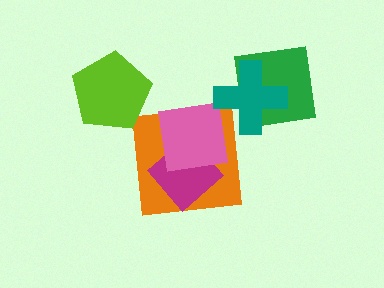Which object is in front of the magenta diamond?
The pink square is in front of the magenta diamond.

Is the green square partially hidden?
Yes, it is partially covered by another shape.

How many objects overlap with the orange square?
2 objects overlap with the orange square.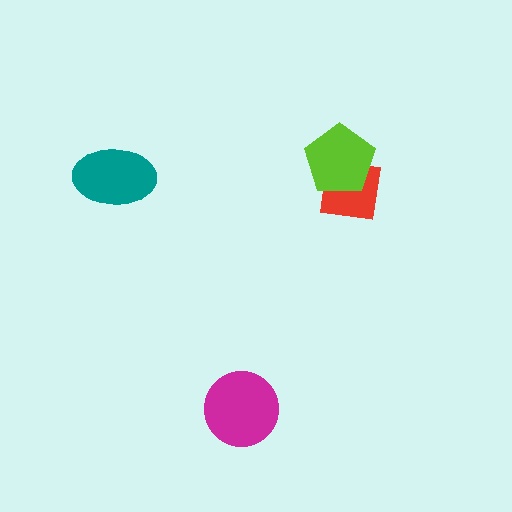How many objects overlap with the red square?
1 object overlaps with the red square.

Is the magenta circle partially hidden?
No, no other shape covers it.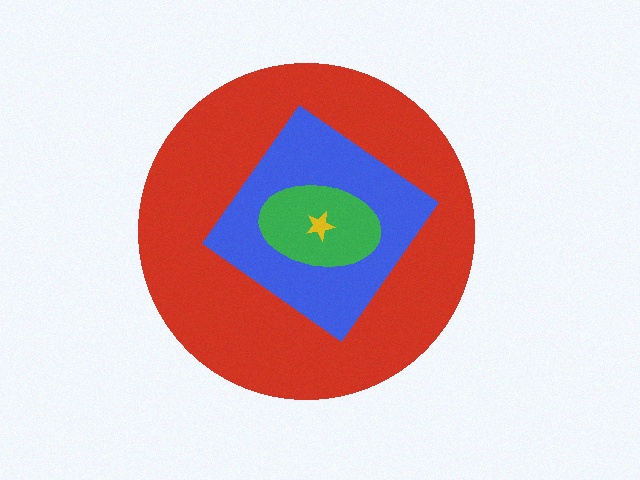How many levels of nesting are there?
4.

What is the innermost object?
The yellow star.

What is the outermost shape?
The red circle.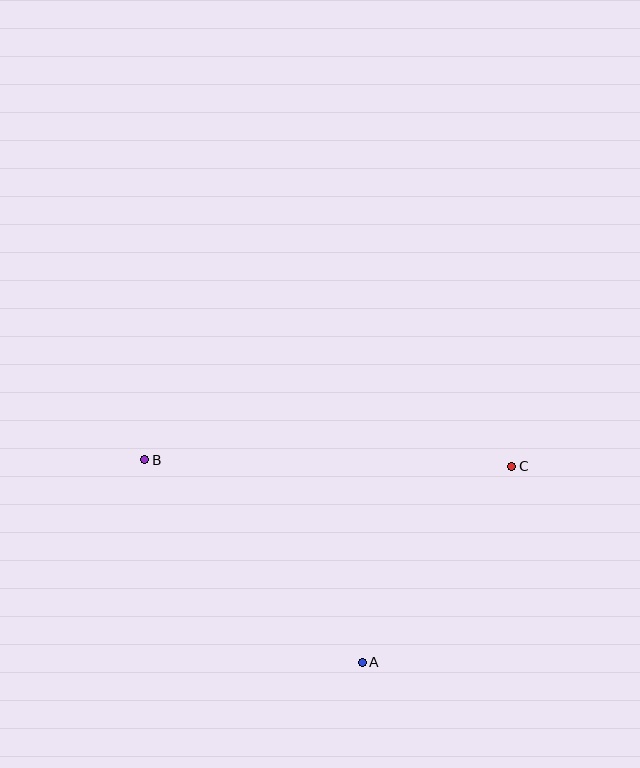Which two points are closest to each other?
Points A and C are closest to each other.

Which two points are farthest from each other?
Points B and C are farthest from each other.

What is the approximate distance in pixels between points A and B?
The distance between A and B is approximately 297 pixels.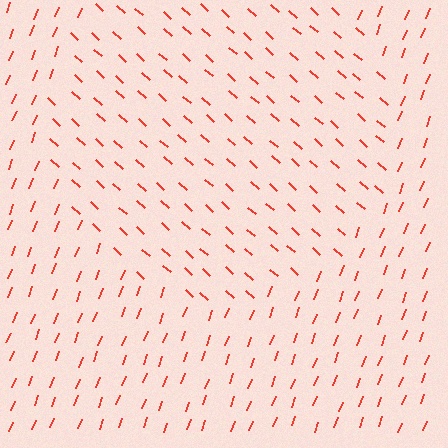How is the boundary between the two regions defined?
The boundary is defined purely by a change in line orientation (approximately 69 degrees difference). All lines are the same color and thickness.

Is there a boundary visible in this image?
Yes, there is a texture boundary formed by a change in line orientation.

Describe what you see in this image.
The image is filled with small red line segments. A circle region in the image has lines oriented differently from the surrounding lines, creating a visible texture boundary.